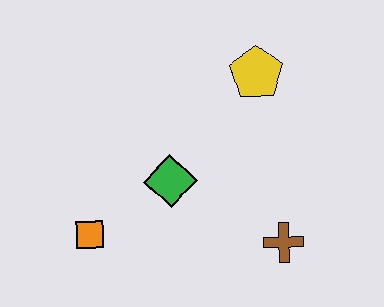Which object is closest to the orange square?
The green diamond is closest to the orange square.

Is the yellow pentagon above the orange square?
Yes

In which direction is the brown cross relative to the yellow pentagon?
The brown cross is below the yellow pentagon.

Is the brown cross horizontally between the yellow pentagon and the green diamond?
No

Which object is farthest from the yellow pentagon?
The orange square is farthest from the yellow pentagon.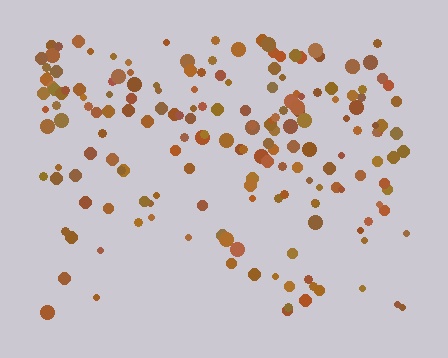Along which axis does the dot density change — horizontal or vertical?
Vertical.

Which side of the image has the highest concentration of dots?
The top.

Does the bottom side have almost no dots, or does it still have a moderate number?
Still a moderate number, just noticeably fewer than the top.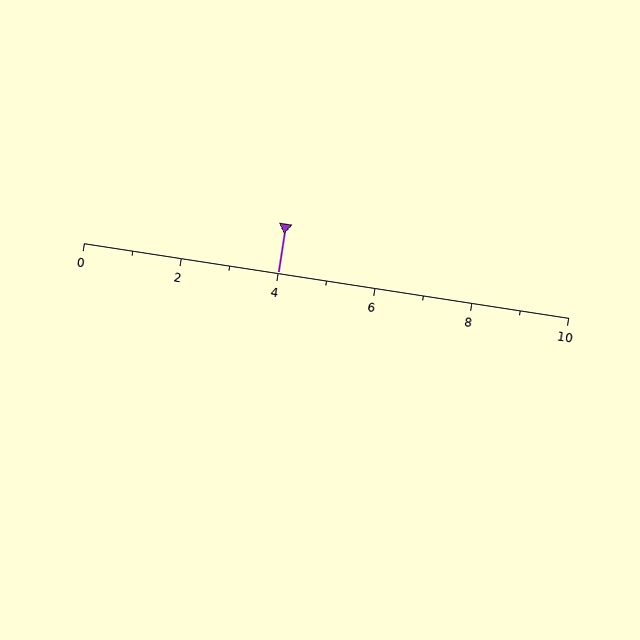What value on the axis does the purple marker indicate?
The marker indicates approximately 4.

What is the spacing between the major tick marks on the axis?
The major ticks are spaced 2 apart.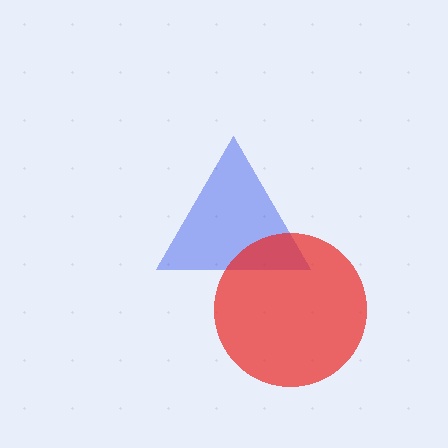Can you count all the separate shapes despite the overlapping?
Yes, there are 2 separate shapes.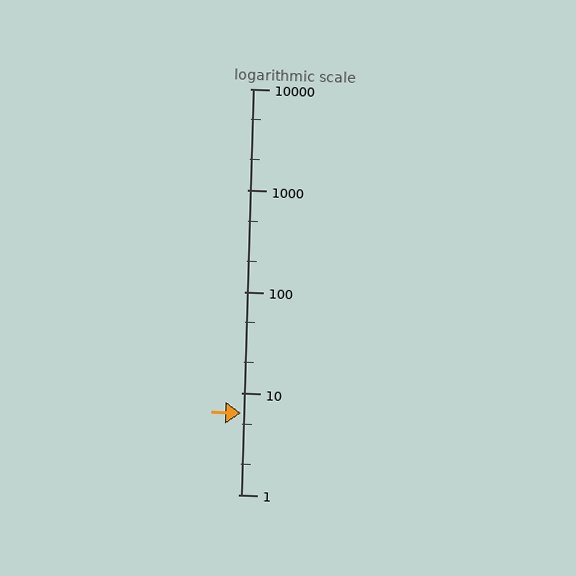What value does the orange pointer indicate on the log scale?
The pointer indicates approximately 6.3.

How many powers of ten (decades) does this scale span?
The scale spans 4 decades, from 1 to 10000.